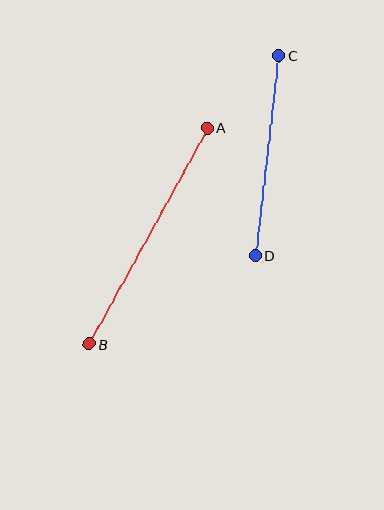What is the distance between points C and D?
The distance is approximately 202 pixels.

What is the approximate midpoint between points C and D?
The midpoint is at approximately (267, 155) pixels.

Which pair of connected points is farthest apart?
Points A and B are farthest apart.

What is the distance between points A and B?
The distance is approximately 246 pixels.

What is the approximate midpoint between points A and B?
The midpoint is at approximately (148, 236) pixels.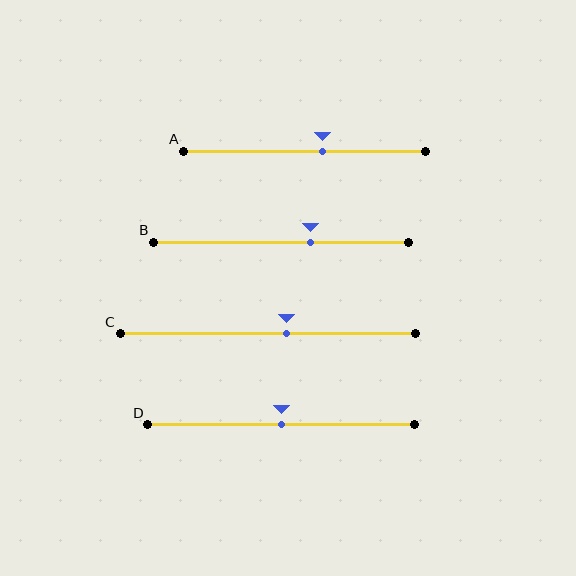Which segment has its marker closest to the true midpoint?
Segment D has its marker closest to the true midpoint.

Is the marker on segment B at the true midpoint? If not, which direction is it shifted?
No, the marker on segment B is shifted to the right by about 11% of the segment length.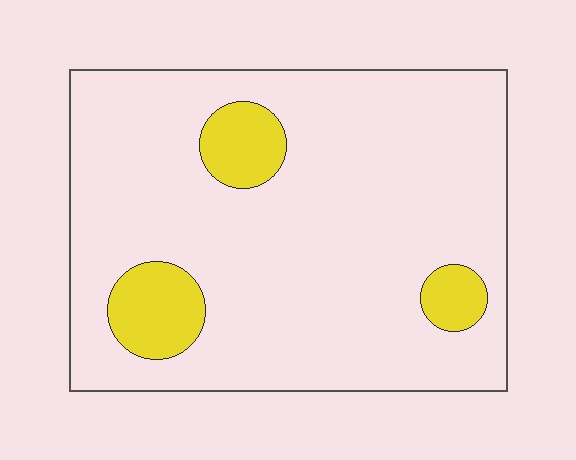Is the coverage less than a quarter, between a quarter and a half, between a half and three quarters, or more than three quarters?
Less than a quarter.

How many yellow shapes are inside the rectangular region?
3.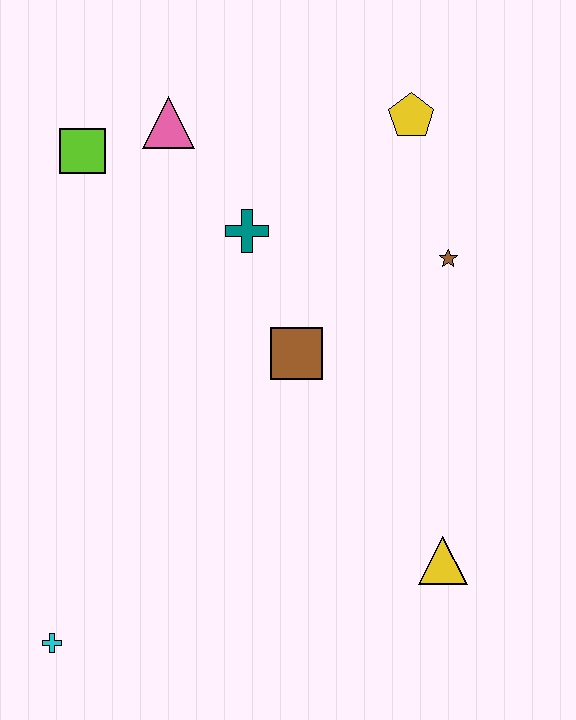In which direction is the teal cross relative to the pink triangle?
The teal cross is below the pink triangle.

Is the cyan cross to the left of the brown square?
Yes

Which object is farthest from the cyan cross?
The yellow pentagon is farthest from the cyan cross.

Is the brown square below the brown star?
Yes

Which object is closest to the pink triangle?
The lime square is closest to the pink triangle.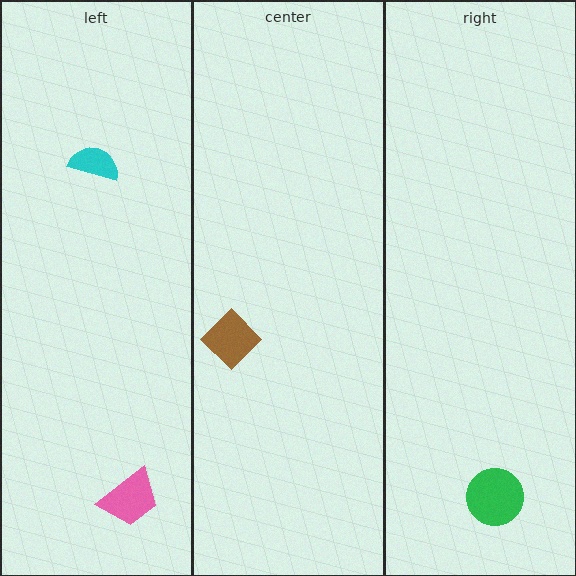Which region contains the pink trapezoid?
The left region.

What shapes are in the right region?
The green circle.